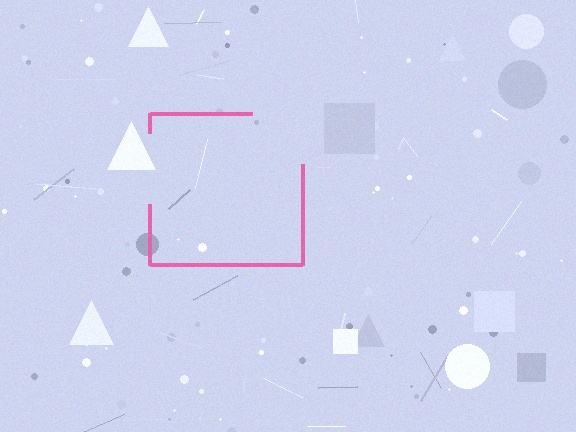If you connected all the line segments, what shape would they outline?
They would outline a square.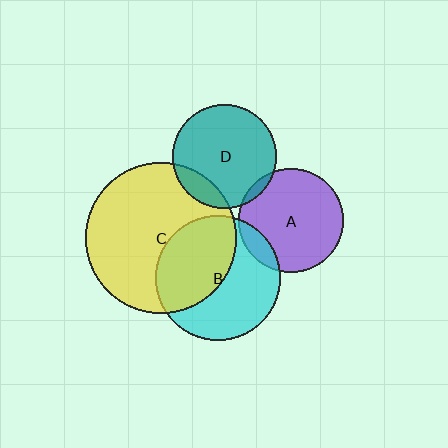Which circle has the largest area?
Circle C (yellow).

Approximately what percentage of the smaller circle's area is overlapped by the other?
Approximately 10%.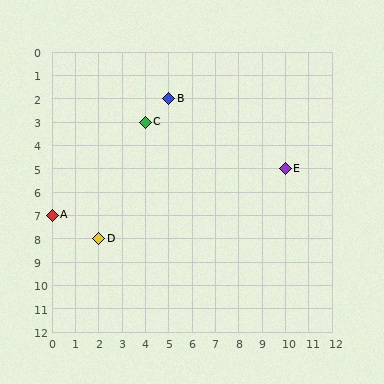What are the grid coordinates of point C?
Point C is at grid coordinates (4, 3).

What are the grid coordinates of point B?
Point B is at grid coordinates (5, 2).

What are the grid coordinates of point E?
Point E is at grid coordinates (10, 5).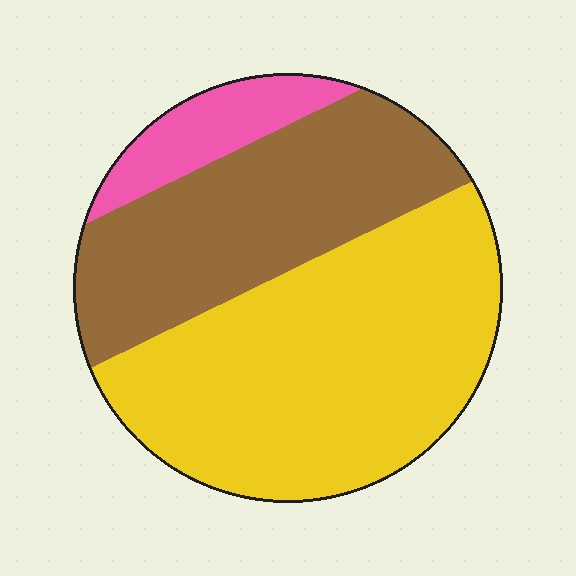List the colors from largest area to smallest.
From largest to smallest: yellow, brown, pink.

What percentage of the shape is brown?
Brown covers 35% of the shape.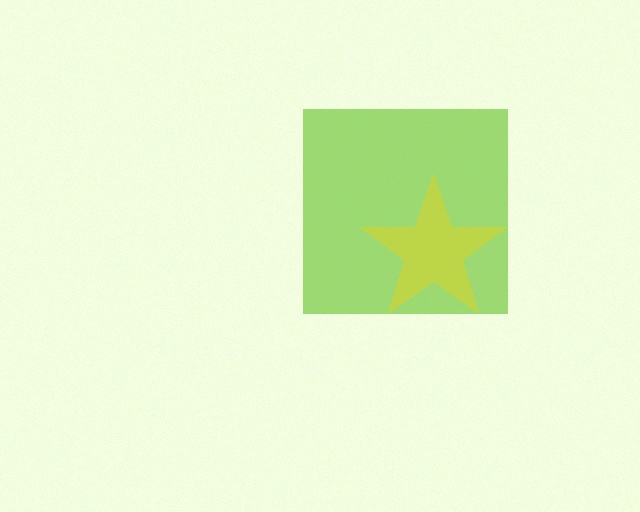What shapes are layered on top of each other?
The layered shapes are: a lime square, a yellow star.